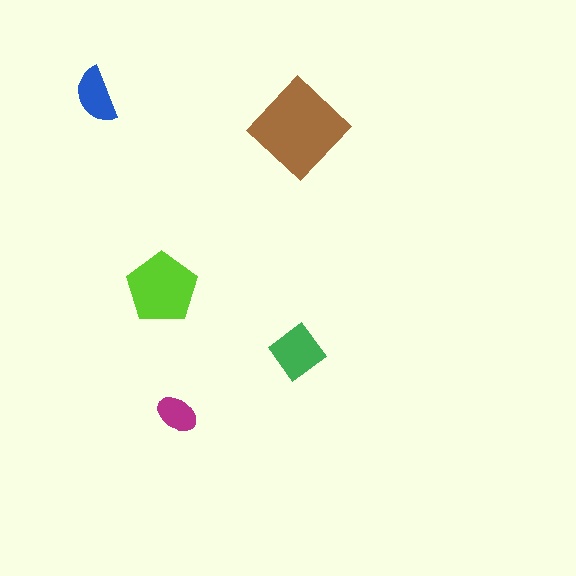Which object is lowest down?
The magenta ellipse is bottommost.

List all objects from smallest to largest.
The magenta ellipse, the blue semicircle, the green diamond, the lime pentagon, the brown diamond.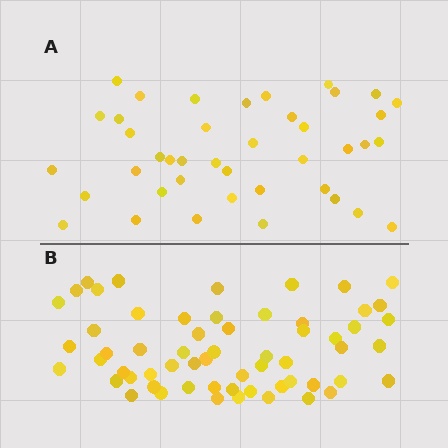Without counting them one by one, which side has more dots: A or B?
Region B (the bottom region) has more dots.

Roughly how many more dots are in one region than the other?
Region B has approximately 20 more dots than region A.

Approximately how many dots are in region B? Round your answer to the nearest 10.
About 60 dots.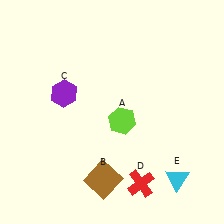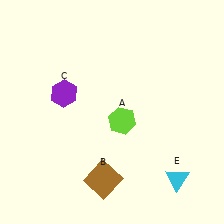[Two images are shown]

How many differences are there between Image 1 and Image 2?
There is 1 difference between the two images.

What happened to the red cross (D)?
The red cross (D) was removed in Image 2. It was in the bottom-right area of Image 1.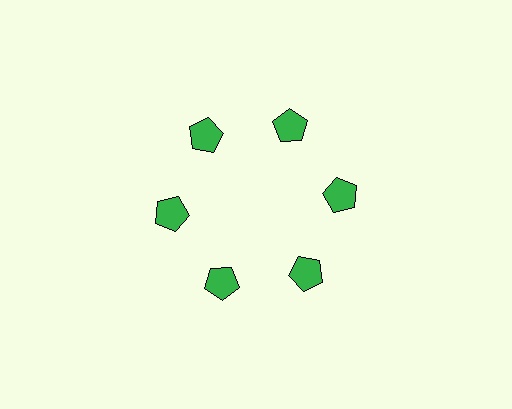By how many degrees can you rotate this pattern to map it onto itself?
The pattern maps onto itself every 60 degrees of rotation.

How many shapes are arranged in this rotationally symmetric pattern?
There are 6 shapes, arranged in 6 groups of 1.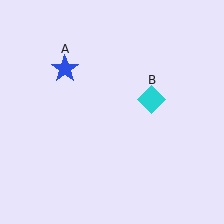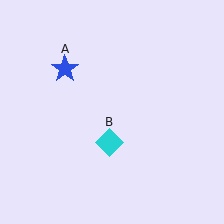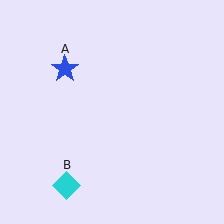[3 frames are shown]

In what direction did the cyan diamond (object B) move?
The cyan diamond (object B) moved down and to the left.